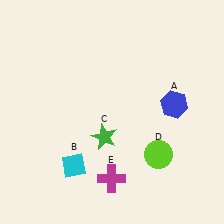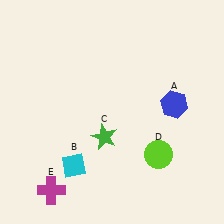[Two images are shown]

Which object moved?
The magenta cross (E) moved left.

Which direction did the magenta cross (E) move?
The magenta cross (E) moved left.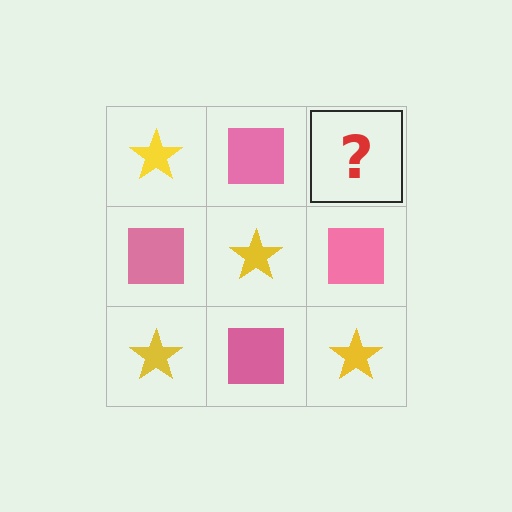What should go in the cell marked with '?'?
The missing cell should contain a yellow star.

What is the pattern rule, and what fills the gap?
The rule is that it alternates yellow star and pink square in a checkerboard pattern. The gap should be filled with a yellow star.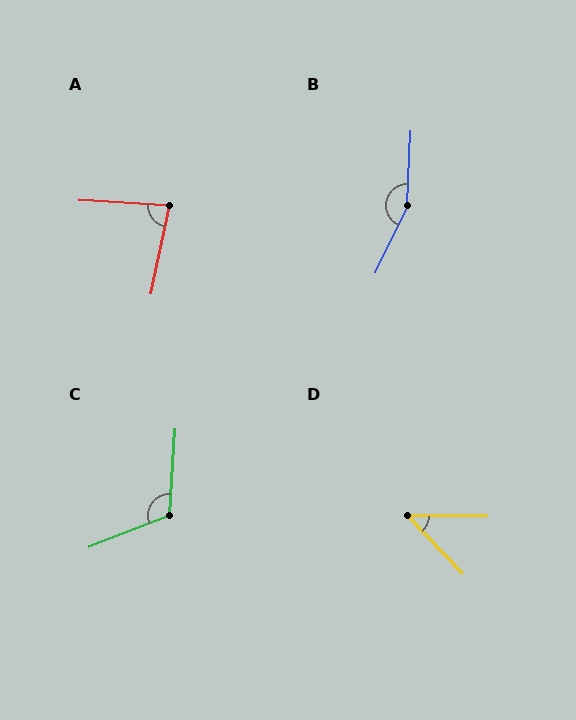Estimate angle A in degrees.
Approximately 82 degrees.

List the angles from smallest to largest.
D (46°), A (82°), C (115°), B (158°).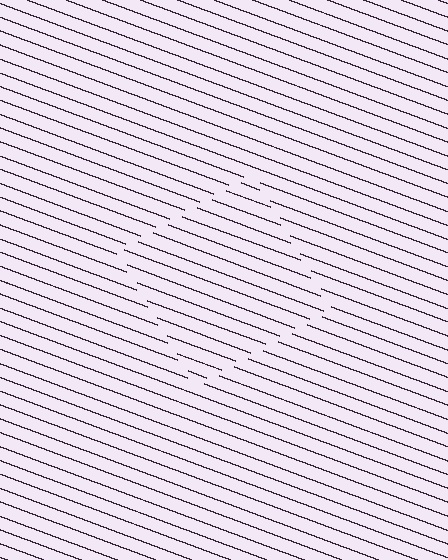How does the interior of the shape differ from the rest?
The interior of the shape contains the same grating, shifted by half a period — the contour is defined by the phase discontinuity where line-ends from the inner and outer gratings abut.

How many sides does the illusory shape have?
4 sides — the line-ends trace a square.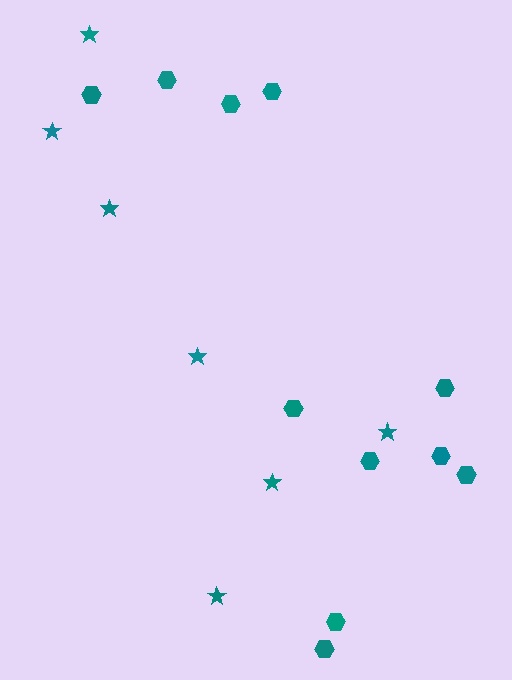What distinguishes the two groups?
There are 2 groups: one group of hexagons (11) and one group of stars (7).